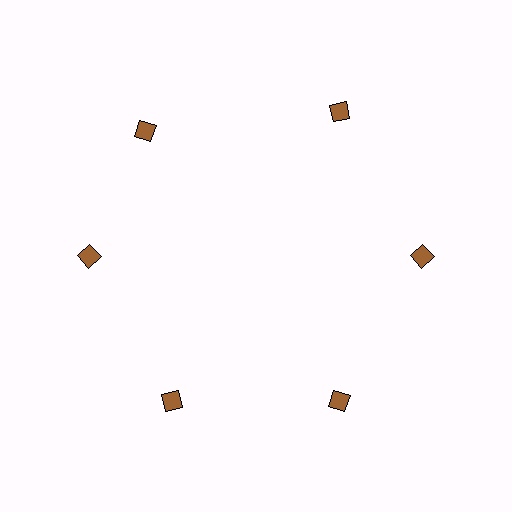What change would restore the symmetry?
The symmetry would be restored by rotating it back into even spacing with its neighbors so that all 6 diamonds sit at equal angles and equal distance from the center.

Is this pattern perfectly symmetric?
No. The 6 brown diamonds are arranged in a ring, but one element near the 11 o'clock position is rotated out of alignment along the ring, breaking the 6-fold rotational symmetry.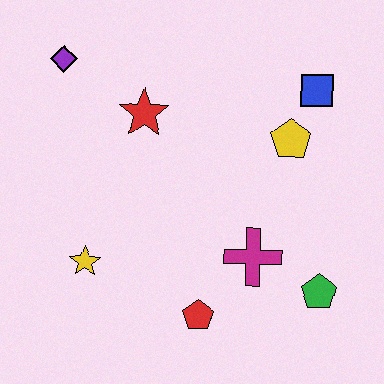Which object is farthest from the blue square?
The yellow star is farthest from the blue square.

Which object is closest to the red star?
The purple diamond is closest to the red star.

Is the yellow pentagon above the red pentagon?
Yes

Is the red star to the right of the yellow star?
Yes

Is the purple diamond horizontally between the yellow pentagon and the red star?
No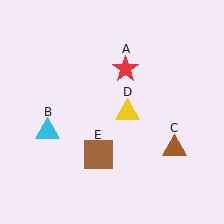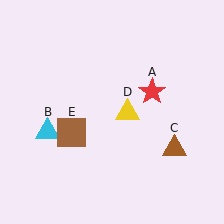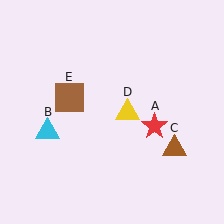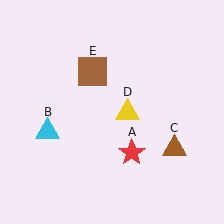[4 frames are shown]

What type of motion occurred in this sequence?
The red star (object A), brown square (object E) rotated clockwise around the center of the scene.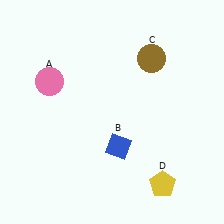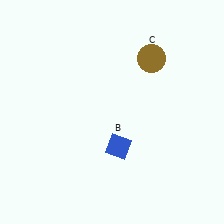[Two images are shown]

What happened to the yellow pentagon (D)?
The yellow pentagon (D) was removed in Image 2. It was in the bottom-right area of Image 1.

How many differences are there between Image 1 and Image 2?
There are 2 differences between the two images.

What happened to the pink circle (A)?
The pink circle (A) was removed in Image 2. It was in the top-left area of Image 1.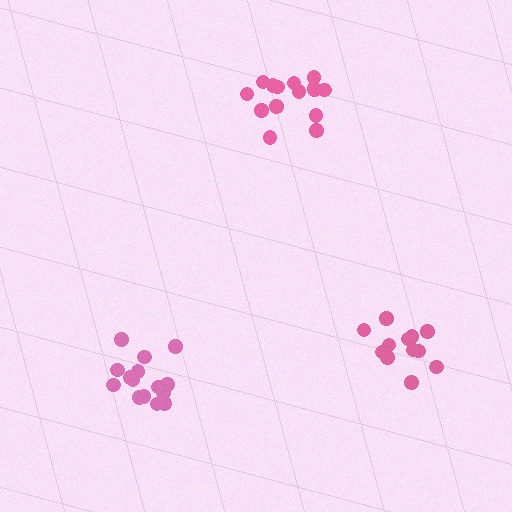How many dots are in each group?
Group 1: 15 dots, Group 2: 12 dots, Group 3: 15 dots (42 total).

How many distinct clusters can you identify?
There are 3 distinct clusters.